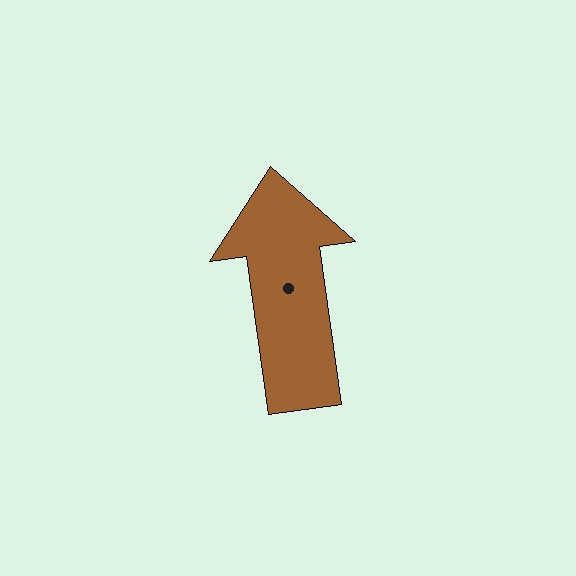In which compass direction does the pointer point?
North.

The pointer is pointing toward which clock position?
Roughly 12 o'clock.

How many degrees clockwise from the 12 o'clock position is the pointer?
Approximately 352 degrees.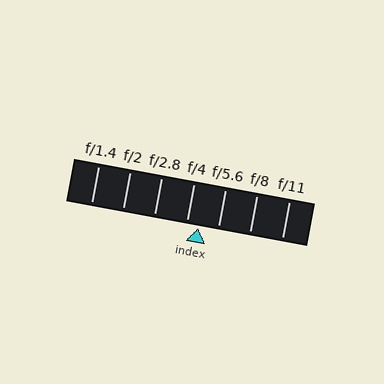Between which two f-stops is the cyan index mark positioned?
The index mark is between f/4 and f/5.6.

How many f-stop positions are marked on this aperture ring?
There are 7 f-stop positions marked.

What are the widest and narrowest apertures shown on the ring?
The widest aperture shown is f/1.4 and the narrowest is f/11.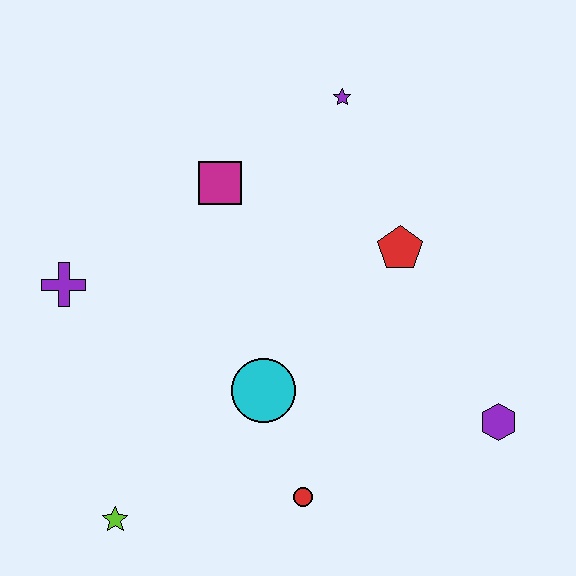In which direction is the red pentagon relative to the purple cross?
The red pentagon is to the right of the purple cross.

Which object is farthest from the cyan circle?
The purple star is farthest from the cyan circle.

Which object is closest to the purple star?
The magenta square is closest to the purple star.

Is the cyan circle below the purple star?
Yes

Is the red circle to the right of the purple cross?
Yes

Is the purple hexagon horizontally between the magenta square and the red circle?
No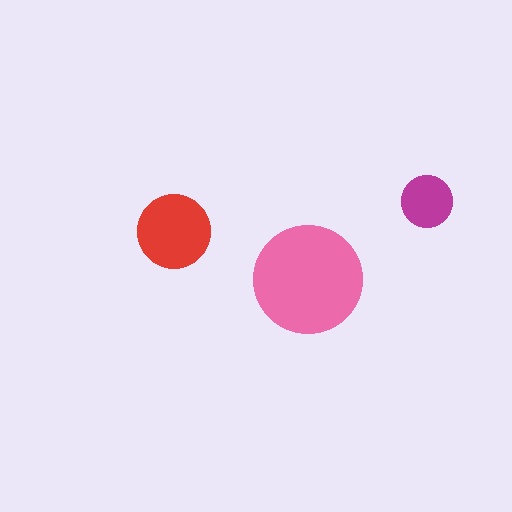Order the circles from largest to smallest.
the pink one, the red one, the magenta one.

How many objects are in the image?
There are 3 objects in the image.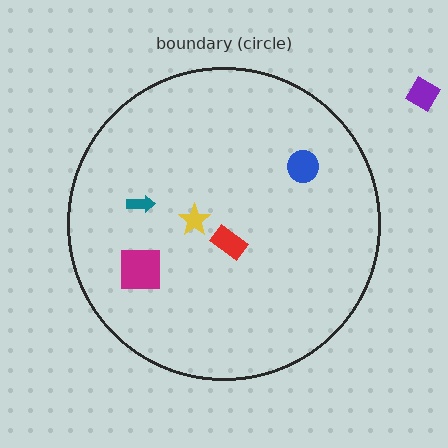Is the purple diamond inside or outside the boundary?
Outside.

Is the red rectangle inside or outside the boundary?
Inside.